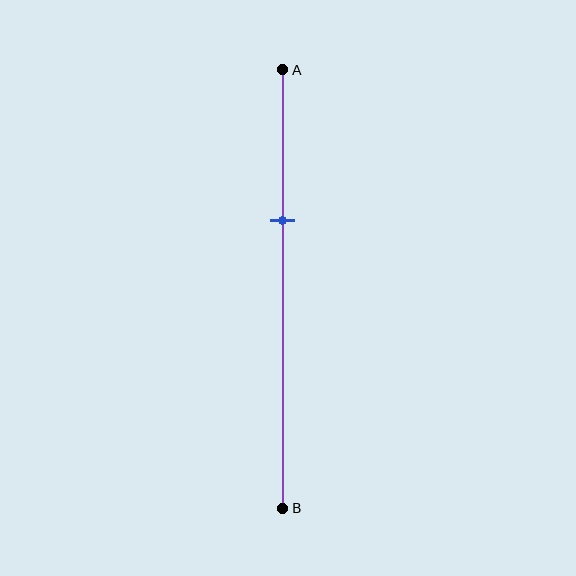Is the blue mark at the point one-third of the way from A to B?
Yes, the mark is approximately at the one-third point.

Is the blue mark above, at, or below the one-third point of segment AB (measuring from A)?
The blue mark is approximately at the one-third point of segment AB.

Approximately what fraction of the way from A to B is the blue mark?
The blue mark is approximately 35% of the way from A to B.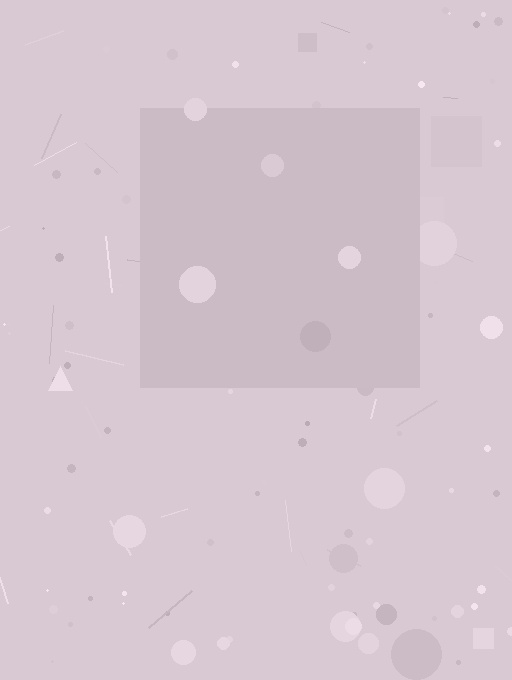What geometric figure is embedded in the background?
A square is embedded in the background.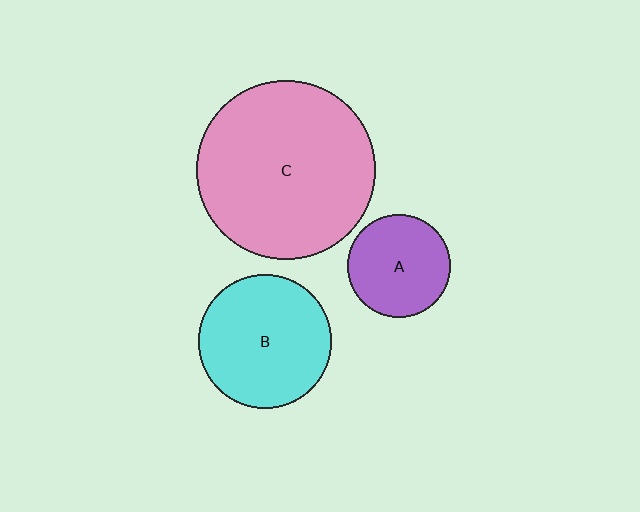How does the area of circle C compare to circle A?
Approximately 3.0 times.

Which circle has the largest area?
Circle C (pink).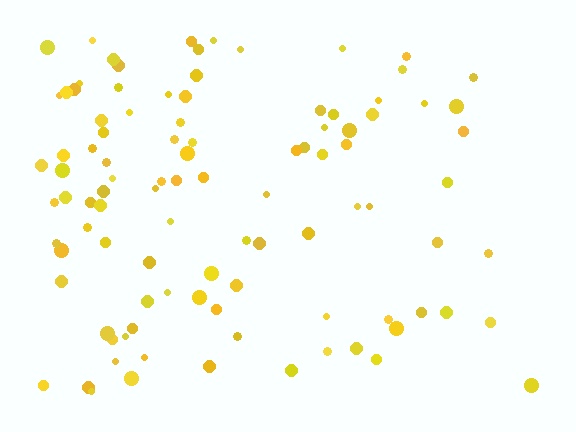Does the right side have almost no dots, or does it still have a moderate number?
Still a moderate number, just noticeably fewer than the left.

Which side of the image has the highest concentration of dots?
The left.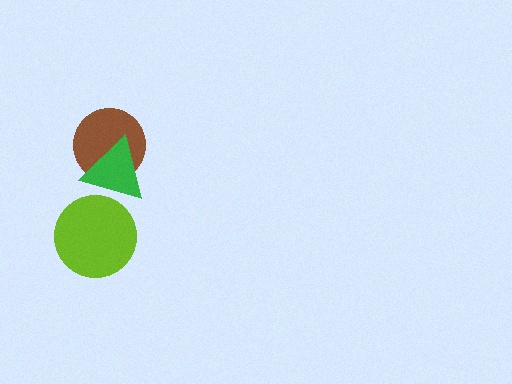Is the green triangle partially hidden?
No, no other shape covers it.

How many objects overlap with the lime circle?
1 object overlaps with the lime circle.